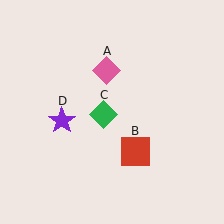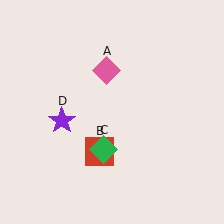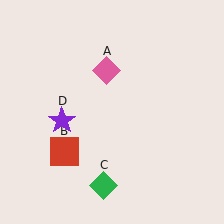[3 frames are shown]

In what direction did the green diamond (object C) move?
The green diamond (object C) moved down.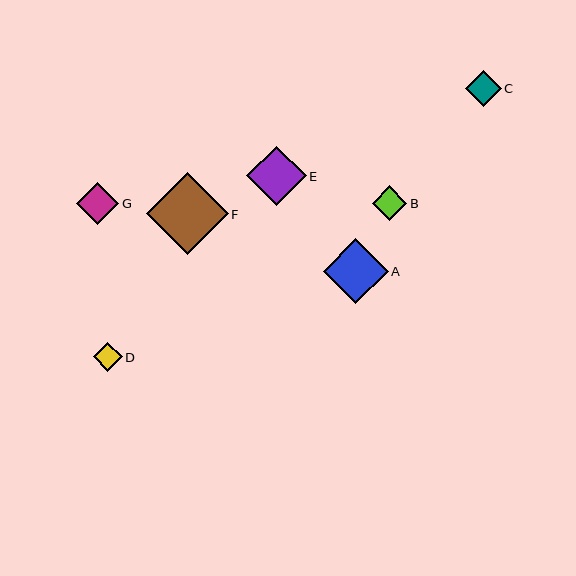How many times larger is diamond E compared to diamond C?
Diamond E is approximately 1.7 times the size of diamond C.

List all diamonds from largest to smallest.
From largest to smallest: F, A, E, G, C, B, D.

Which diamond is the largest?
Diamond F is the largest with a size of approximately 82 pixels.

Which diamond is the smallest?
Diamond D is the smallest with a size of approximately 29 pixels.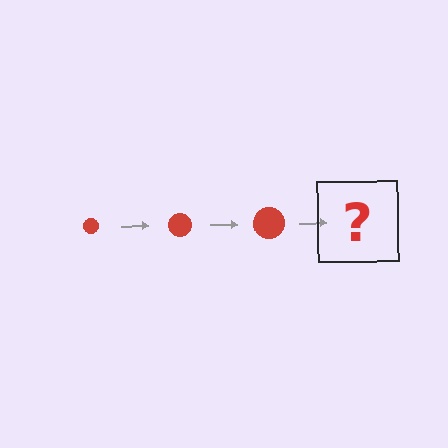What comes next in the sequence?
The next element should be a red circle, larger than the previous one.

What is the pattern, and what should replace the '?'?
The pattern is that the circle gets progressively larger each step. The '?' should be a red circle, larger than the previous one.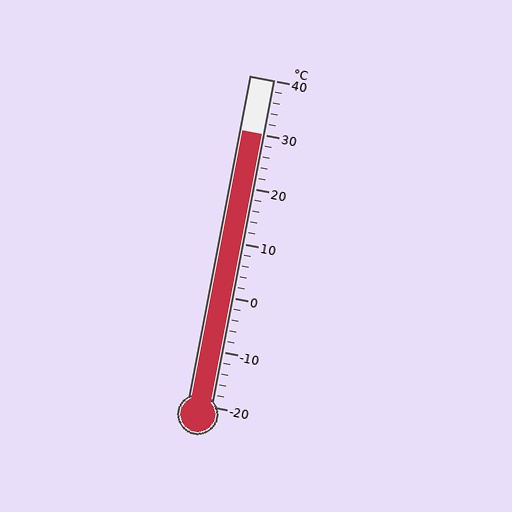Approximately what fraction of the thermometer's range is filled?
The thermometer is filled to approximately 85% of its range.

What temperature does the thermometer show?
The thermometer shows approximately 30°C.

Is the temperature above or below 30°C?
The temperature is at 30°C.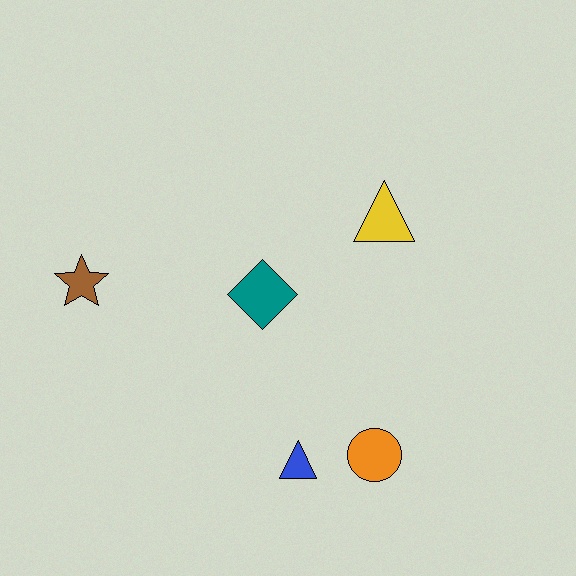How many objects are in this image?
There are 5 objects.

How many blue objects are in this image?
There is 1 blue object.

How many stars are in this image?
There is 1 star.